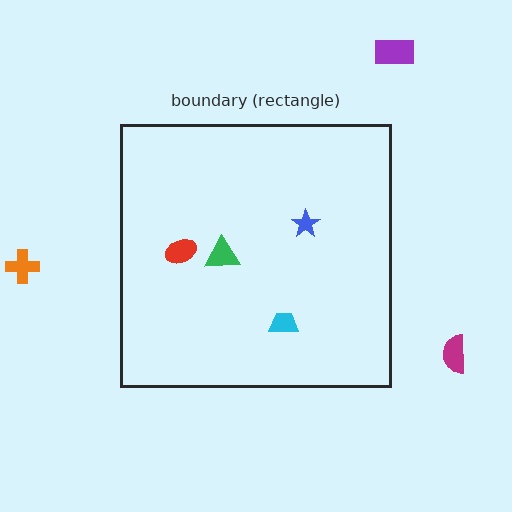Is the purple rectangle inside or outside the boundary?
Outside.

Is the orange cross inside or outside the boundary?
Outside.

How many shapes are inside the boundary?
4 inside, 3 outside.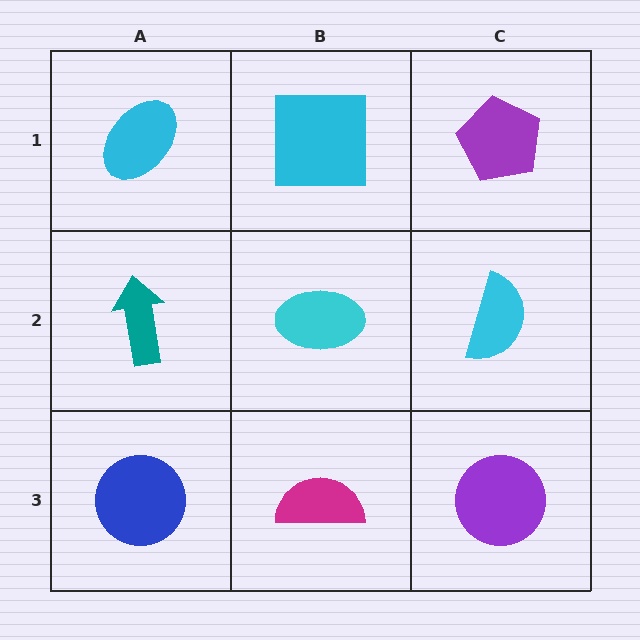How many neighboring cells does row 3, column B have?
3.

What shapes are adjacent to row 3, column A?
A teal arrow (row 2, column A), a magenta semicircle (row 3, column B).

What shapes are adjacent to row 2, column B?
A cyan square (row 1, column B), a magenta semicircle (row 3, column B), a teal arrow (row 2, column A), a cyan semicircle (row 2, column C).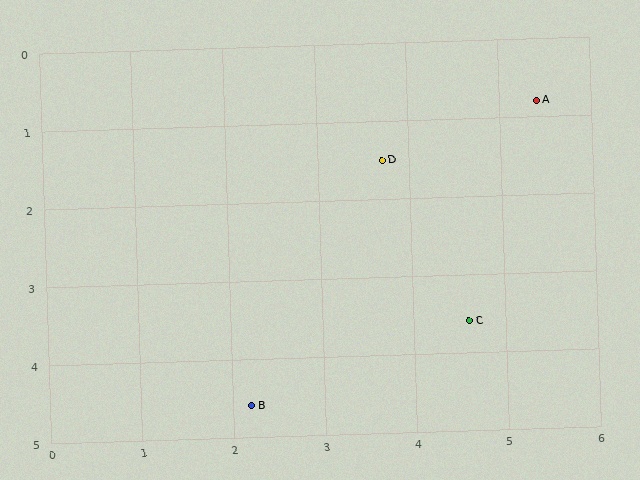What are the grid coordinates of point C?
Point C is at approximately (4.6, 3.6).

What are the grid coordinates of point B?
Point B is at approximately (2.2, 4.6).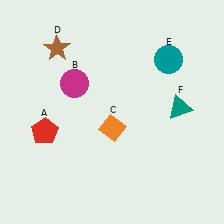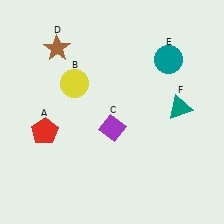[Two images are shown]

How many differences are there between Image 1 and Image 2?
There are 2 differences between the two images.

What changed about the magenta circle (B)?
In Image 1, B is magenta. In Image 2, it changed to yellow.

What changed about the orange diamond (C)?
In Image 1, C is orange. In Image 2, it changed to purple.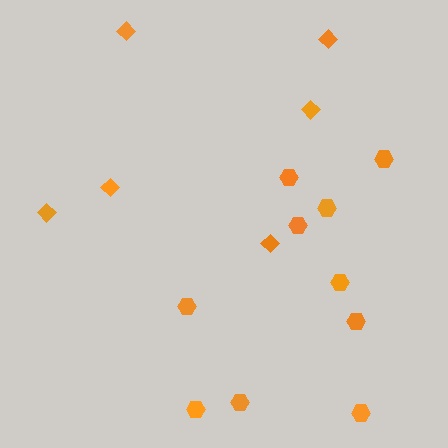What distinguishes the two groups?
There are 2 groups: one group of diamonds (6) and one group of hexagons (10).